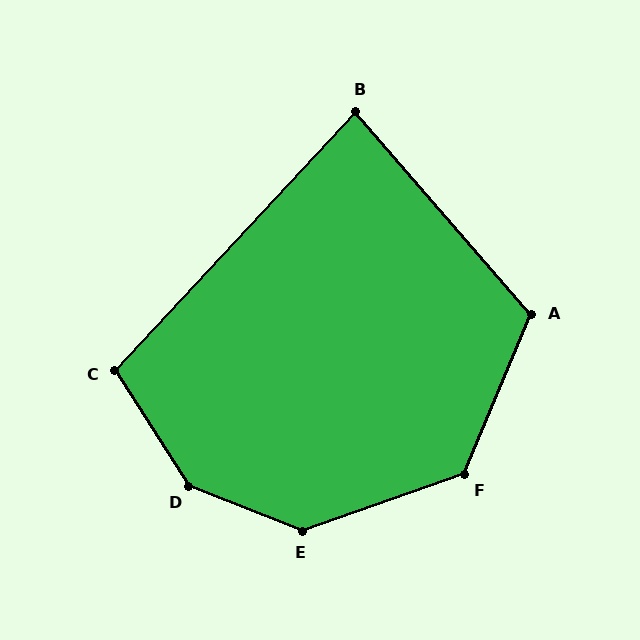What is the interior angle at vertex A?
Approximately 116 degrees (obtuse).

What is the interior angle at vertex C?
Approximately 104 degrees (obtuse).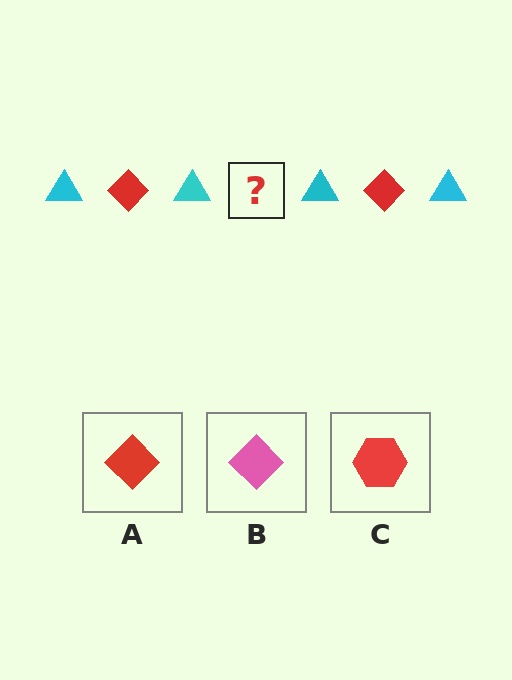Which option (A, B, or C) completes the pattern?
A.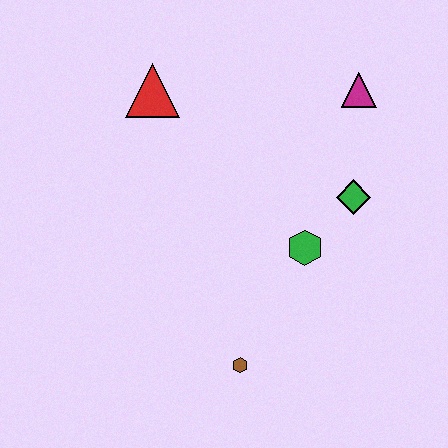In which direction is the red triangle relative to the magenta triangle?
The red triangle is to the left of the magenta triangle.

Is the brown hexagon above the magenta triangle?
No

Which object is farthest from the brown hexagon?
The magenta triangle is farthest from the brown hexagon.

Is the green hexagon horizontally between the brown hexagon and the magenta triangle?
Yes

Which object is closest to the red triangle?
The magenta triangle is closest to the red triangle.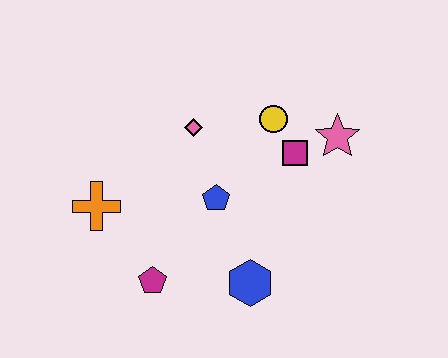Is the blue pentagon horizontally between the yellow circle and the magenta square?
No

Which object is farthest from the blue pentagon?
The pink star is farthest from the blue pentagon.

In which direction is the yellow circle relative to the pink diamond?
The yellow circle is to the right of the pink diamond.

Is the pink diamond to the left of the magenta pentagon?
No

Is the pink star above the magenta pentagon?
Yes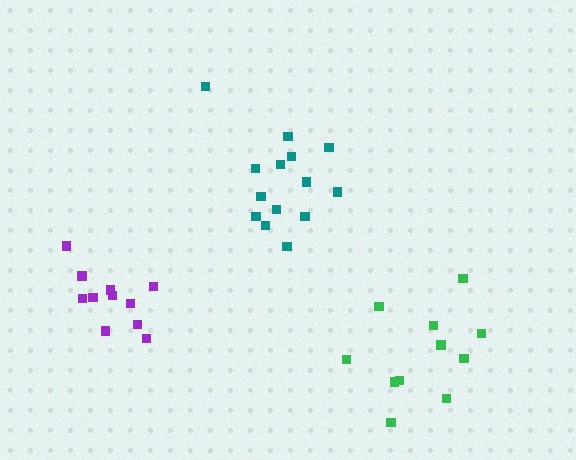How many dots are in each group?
Group 1: 14 dots, Group 2: 11 dots, Group 3: 11 dots (36 total).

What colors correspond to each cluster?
The clusters are colored: teal, green, purple.